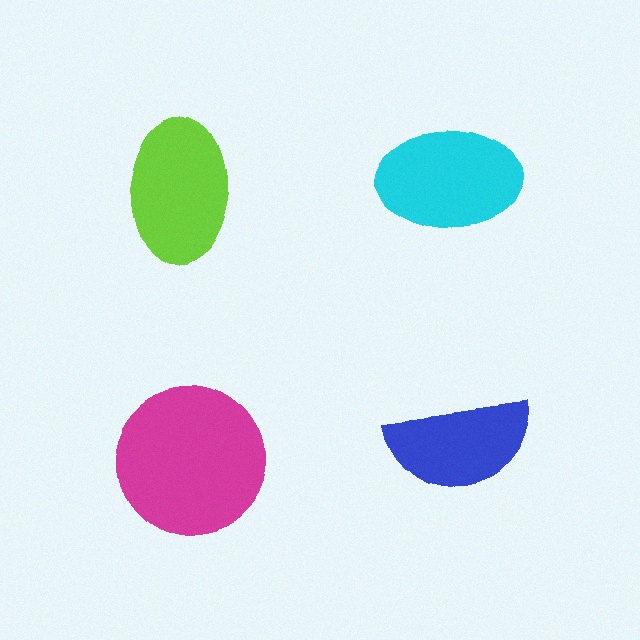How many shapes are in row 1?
2 shapes.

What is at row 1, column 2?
A cyan ellipse.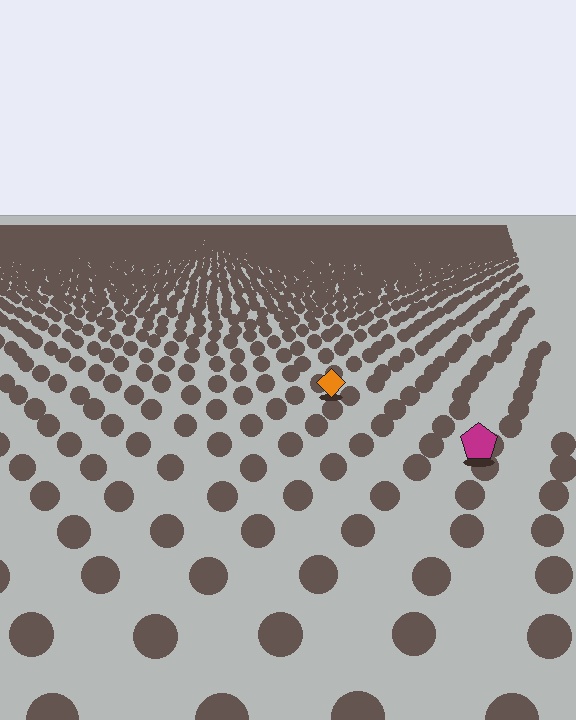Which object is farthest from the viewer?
The orange diamond is farthest from the viewer. It appears smaller and the ground texture around it is denser.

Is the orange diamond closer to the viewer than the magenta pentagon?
No. The magenta pentagon is closer — you can tell from the texture gradient: the ground texture is coarser near it.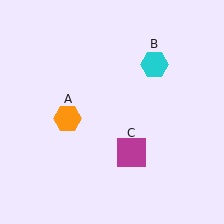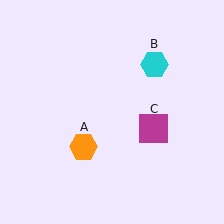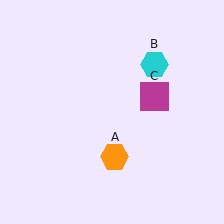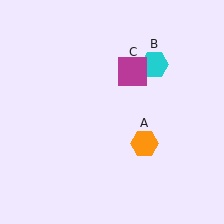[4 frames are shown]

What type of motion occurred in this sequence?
The orange hexagon (object A), magenta square (object C) rotated counterclockwise around the center of the scene.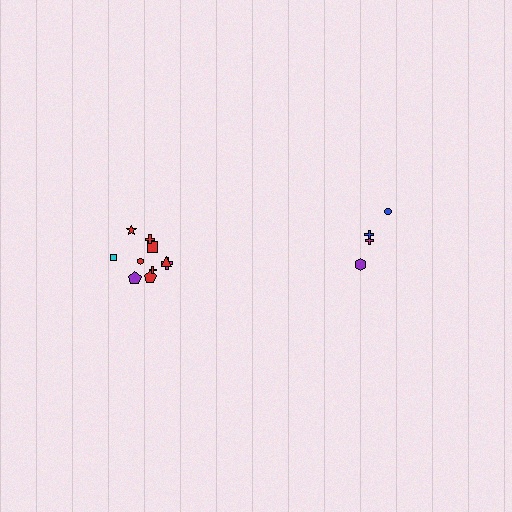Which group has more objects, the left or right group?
The left group.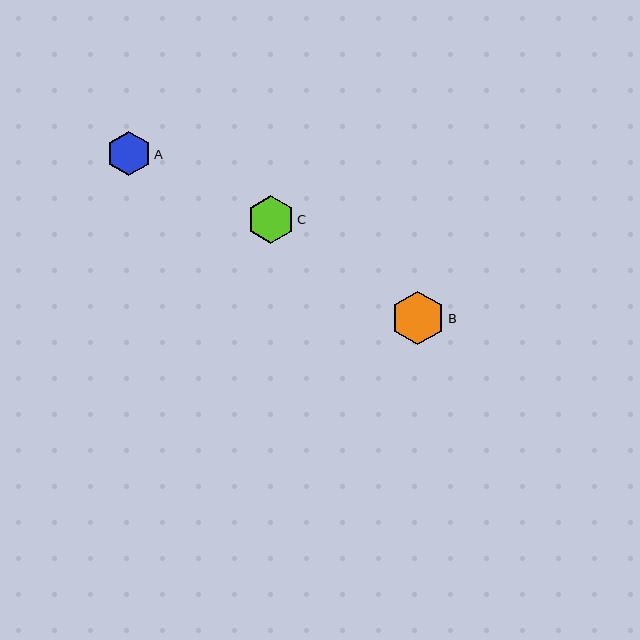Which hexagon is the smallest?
Hexagon A is the smallest with a size of approximately 44 pixels.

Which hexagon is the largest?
Hexagon B is the largest with a size of approximately 54 pixels.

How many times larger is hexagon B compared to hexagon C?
Hexagon B is approximately 1.1 times the size of hexagon C.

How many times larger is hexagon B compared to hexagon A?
Hexagon B is approximately 1.2 times the size of hexagon A.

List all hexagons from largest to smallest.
From largest to smallest: B, C, A.